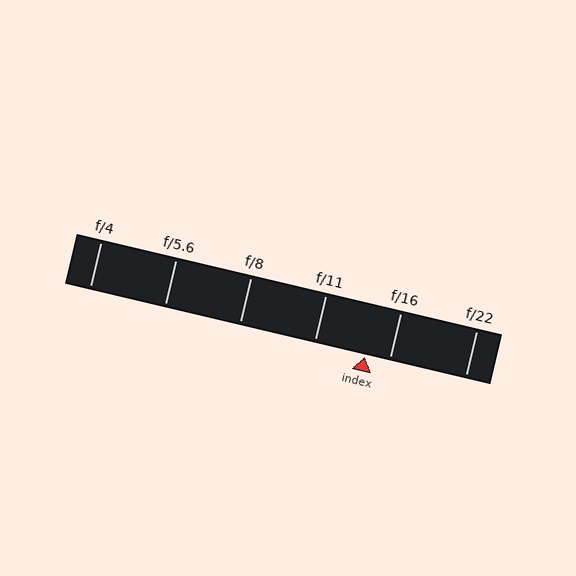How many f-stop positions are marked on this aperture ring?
There are 6 f-stop positions marked.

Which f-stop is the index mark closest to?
The index mark is closest to f/16.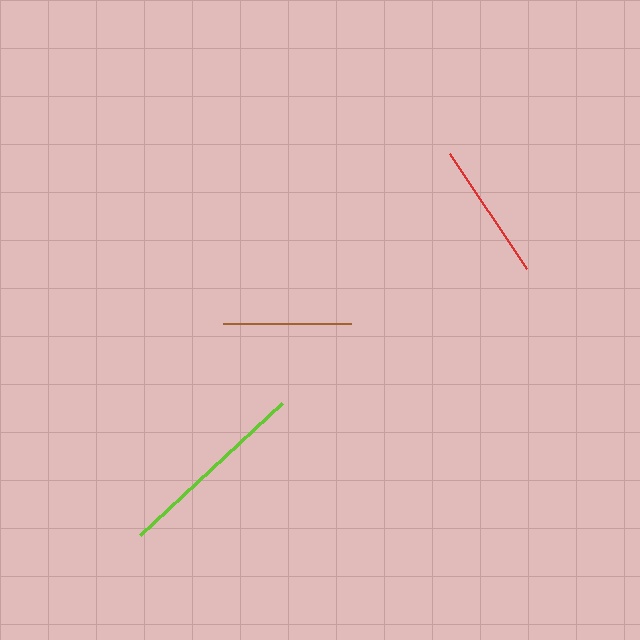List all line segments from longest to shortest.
From longest to shortest: lime, red, brown.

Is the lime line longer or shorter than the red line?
The lime line is longer than the red line.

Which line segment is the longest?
The lime line is the longest at approximately 195 pixels.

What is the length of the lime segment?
The lime segment is approximately 195 pixels long.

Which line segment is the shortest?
The brown line is the shortest at approximately 128 pixels.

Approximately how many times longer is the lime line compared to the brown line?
The lime line is approximately 1.5 times the length of the brown line.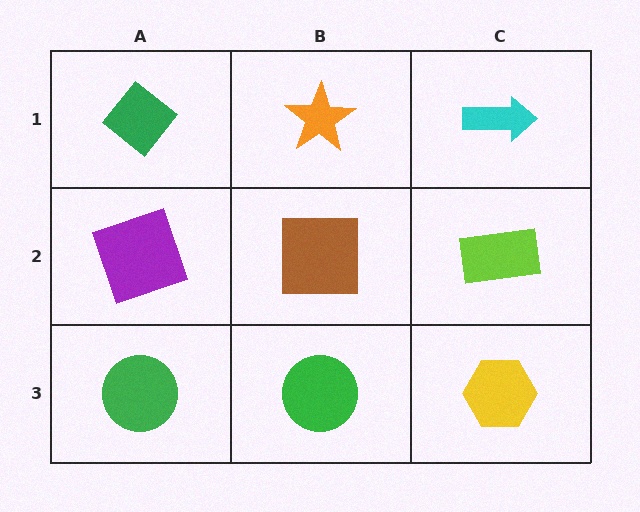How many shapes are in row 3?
3 shapes.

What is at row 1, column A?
A green diamond.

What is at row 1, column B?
An orange star.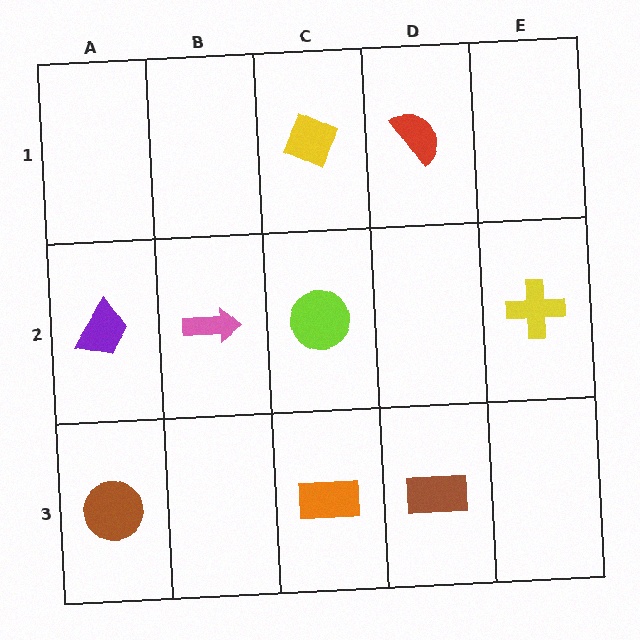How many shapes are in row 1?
2 shapes.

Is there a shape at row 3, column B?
No, that cell is empty.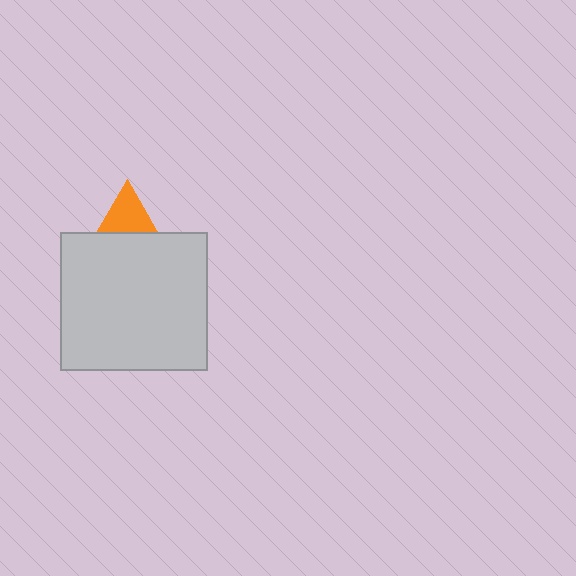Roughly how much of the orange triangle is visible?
A small part of it is visible (roughly 43%).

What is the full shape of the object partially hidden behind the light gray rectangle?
The partially hidden object is an orange triangle.